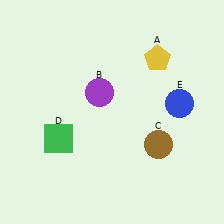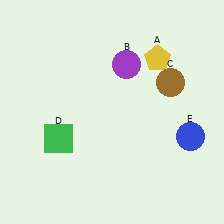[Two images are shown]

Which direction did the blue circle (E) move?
The blue circle (E) moved down.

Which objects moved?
The objects that moved are: the purple circle (B), the brown circle (C), the blue circle (E).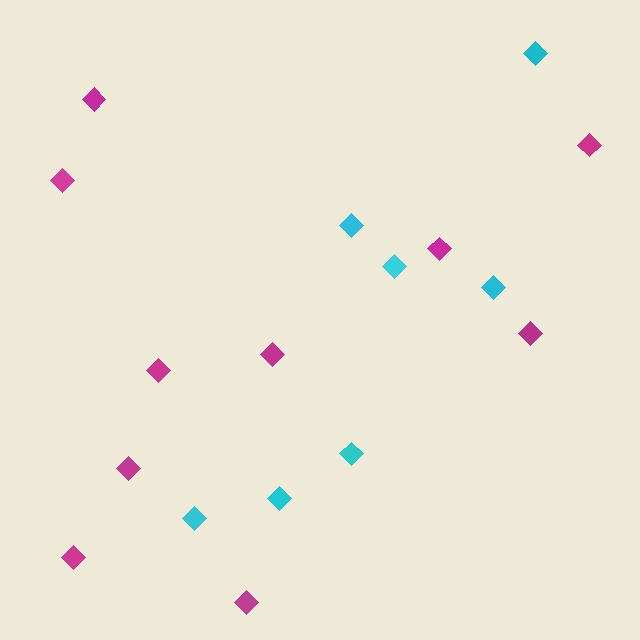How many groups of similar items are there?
There are 2 groups: one group of magenta diamonds (10) and one group of cyan diamonds (7).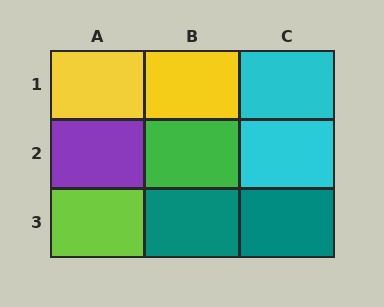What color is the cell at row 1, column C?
Cyan.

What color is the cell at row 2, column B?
Green.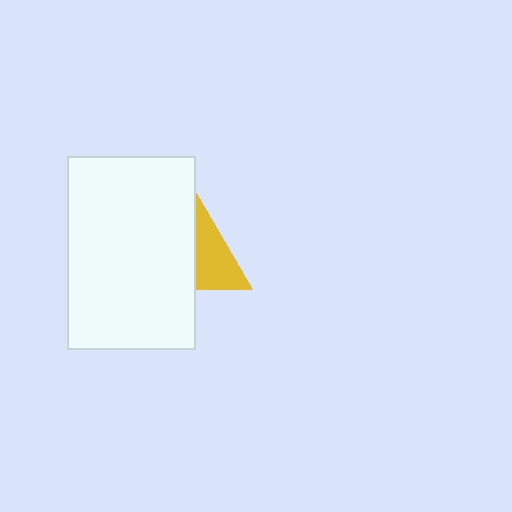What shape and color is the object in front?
The object in front is a white rectangle.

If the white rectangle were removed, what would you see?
You would see the complete yellow triangle.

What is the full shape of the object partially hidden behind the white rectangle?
The partially hidden object is a yellow triangle.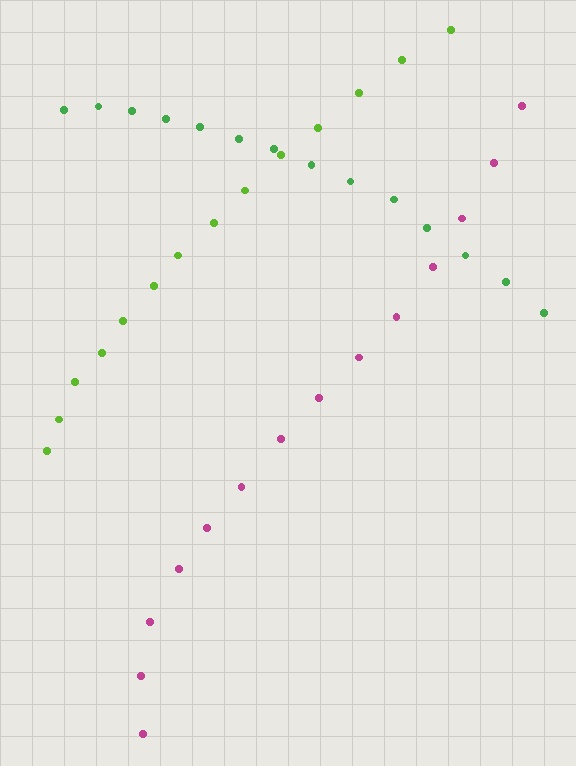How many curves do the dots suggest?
There are 3 distinct paths.